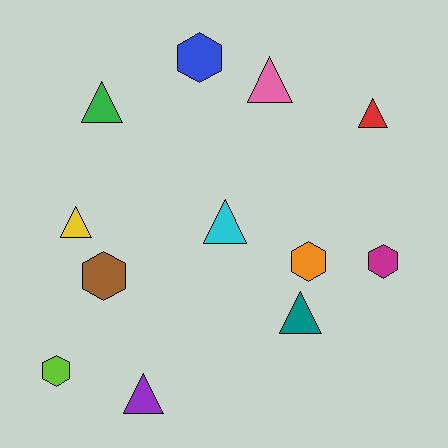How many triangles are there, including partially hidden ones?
There are 7 triangles.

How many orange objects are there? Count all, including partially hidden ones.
There is 1 orange object.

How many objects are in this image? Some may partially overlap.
There are 12 objects.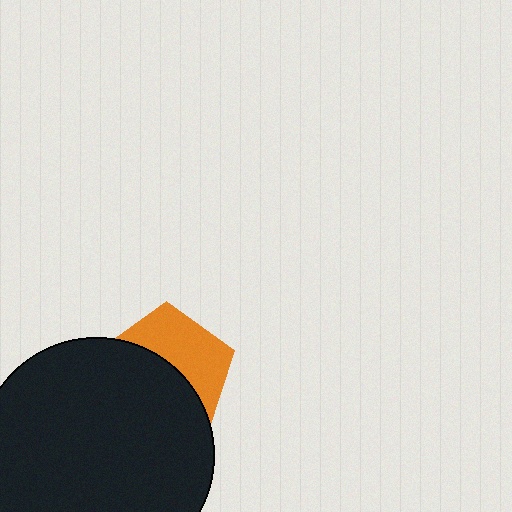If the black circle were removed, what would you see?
You would see the complete orange pentagon.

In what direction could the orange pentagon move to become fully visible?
The orange pentagon could move up. That would shift it out from behind the black circle entirely.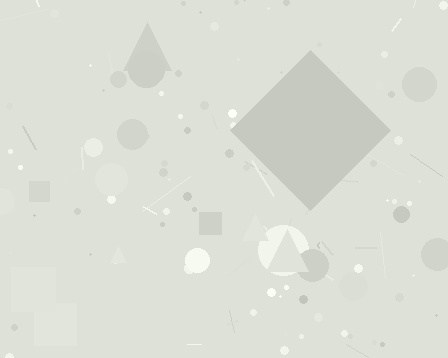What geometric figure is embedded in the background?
A diamond is embedded in the background.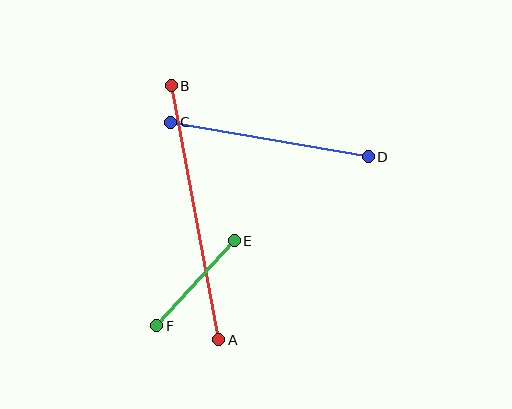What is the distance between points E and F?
The distance is approximately 115 pixels.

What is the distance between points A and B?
The distance is approximately 258 pixels.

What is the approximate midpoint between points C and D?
The midpoint is at approximately (270, 139) pixels.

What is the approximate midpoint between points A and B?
The midpoint is at approximately (195, 213) pixels.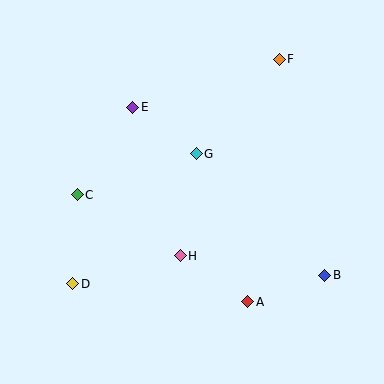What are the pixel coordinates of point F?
Point F is at (279, 59).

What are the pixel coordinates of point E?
Point E is at (133, 107).